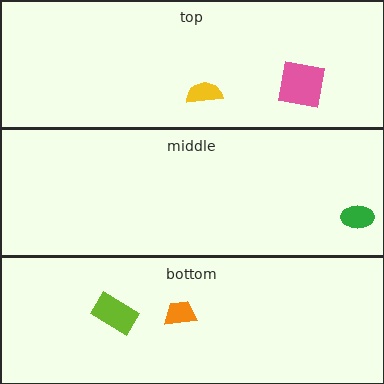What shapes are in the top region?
The yellow semicircle, the pink square.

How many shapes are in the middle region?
1.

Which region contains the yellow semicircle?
The top region.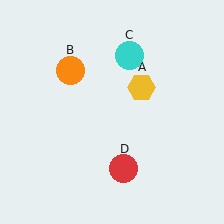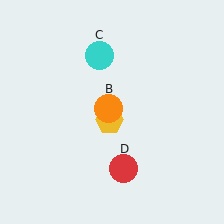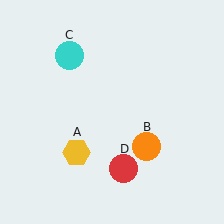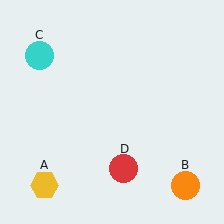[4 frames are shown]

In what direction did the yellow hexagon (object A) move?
The yellow hexagon (object A) moved down and to the left.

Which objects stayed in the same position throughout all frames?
Red circle (object D) remained stationary.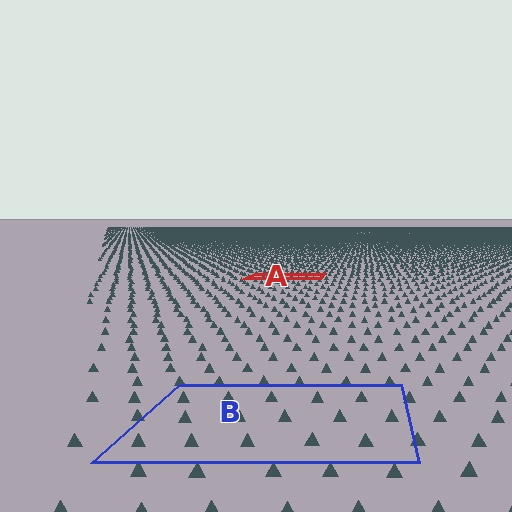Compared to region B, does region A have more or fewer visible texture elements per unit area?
Region A has more texture elements per unit area — they are packed more densely because it is farther away.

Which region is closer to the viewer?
Region B is closer. The texture elements there are larger and more spread out.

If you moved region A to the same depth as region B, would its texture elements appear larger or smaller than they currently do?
They would appear larger. At a closer depth, the same texture elements are projected at a bigger on-screen size.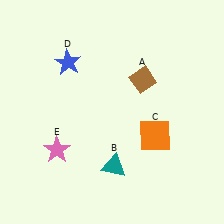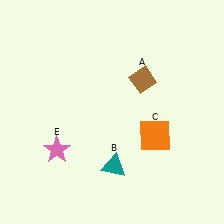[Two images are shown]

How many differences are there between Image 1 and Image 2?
There is 1 difference between the two images.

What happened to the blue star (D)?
The blue star (D) was removed in Image 2. It was in the top-left area of Image 1.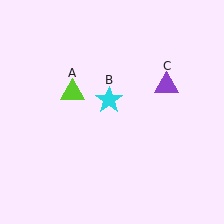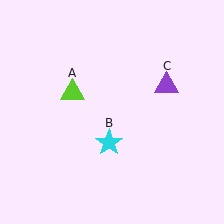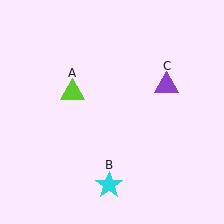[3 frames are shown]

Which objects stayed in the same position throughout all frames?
Lime triangle (object A) and purple triangle (object C) remained stationary.